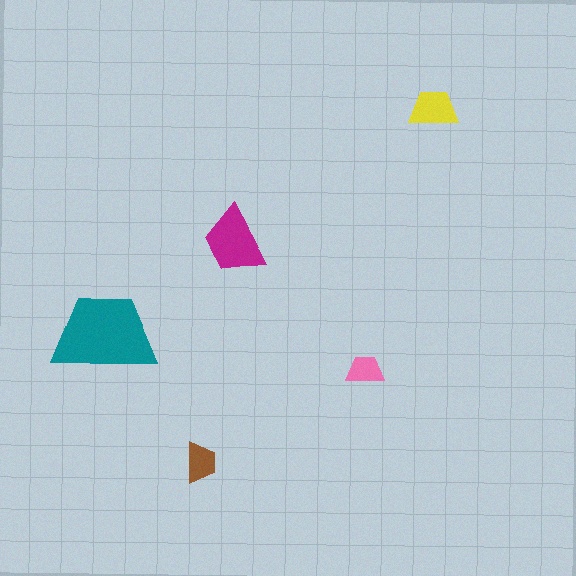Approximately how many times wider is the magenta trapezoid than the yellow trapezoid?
About 1.5 times wider.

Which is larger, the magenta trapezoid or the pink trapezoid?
The magenta one.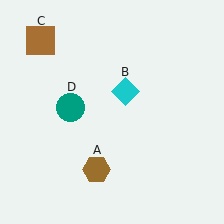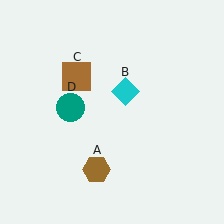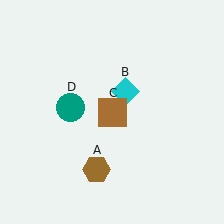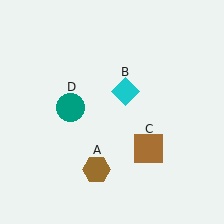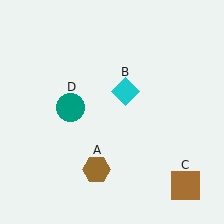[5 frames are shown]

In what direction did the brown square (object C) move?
The brown square (object C) moved down and to the right.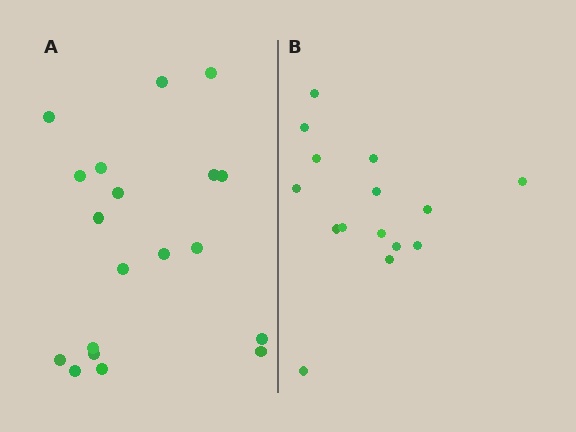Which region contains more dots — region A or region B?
Region A (the left region) has more dots.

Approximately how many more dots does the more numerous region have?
Region A has about 4 more dots than region B.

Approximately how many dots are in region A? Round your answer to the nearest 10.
About 20 dots. (The exact count is 19, which rounds to 20.)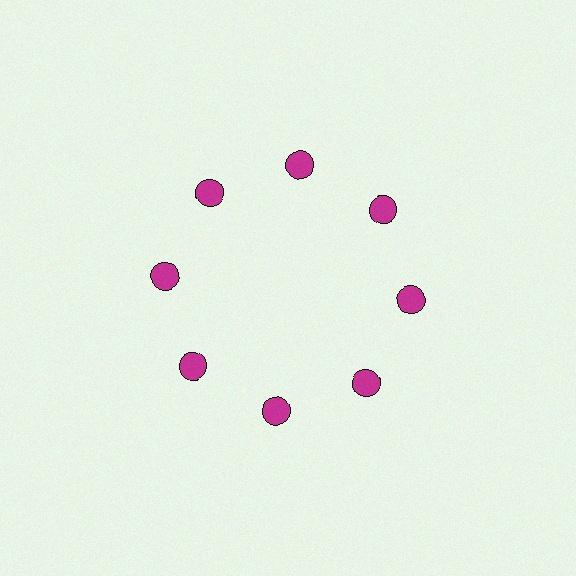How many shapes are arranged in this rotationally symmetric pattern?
There are 8 shapes, arranged in 8 groups of 1.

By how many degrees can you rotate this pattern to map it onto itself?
The pattern maps onto itself every 45 degrees of rotation.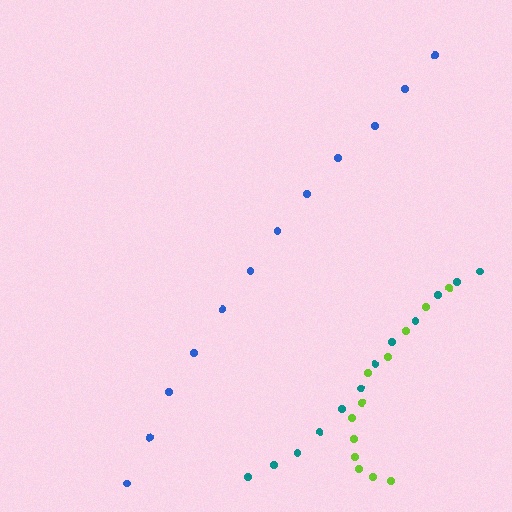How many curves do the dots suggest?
There are 3 distinct paths.